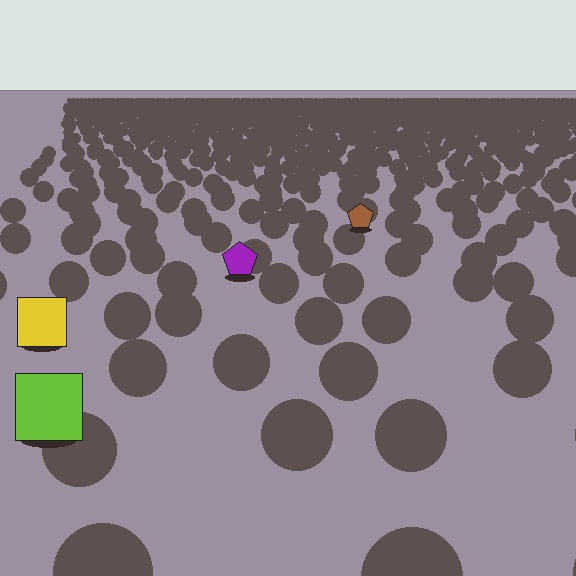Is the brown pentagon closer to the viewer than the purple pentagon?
No. The purple pentagon is closer — you can tell from the texture gradient: the ground texture is coarser near it.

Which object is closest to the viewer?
The lime square is closest. The texture marks near it are larger and more spread out.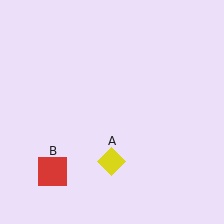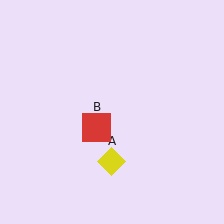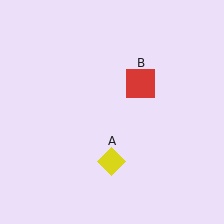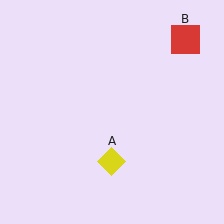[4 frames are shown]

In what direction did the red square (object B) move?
The red square (object B) moved up and to the right.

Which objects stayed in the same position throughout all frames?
Yellow diamond (object A) remained stationary.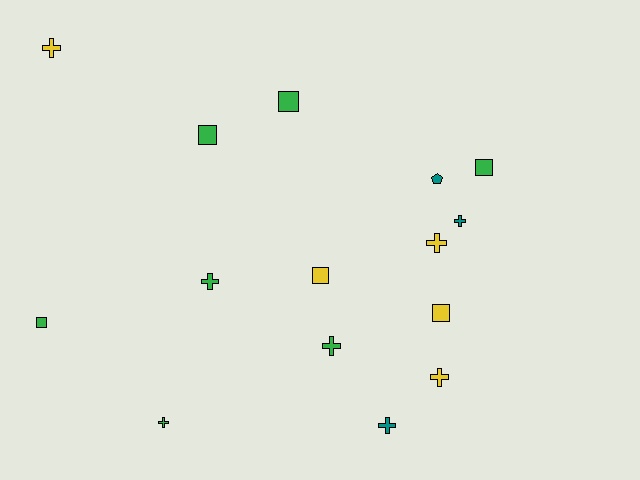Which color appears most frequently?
Green, with 7 objects.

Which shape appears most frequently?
Cross, with 8 objects.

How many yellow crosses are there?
There are 3 yellow crosses.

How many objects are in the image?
There are 15 objects.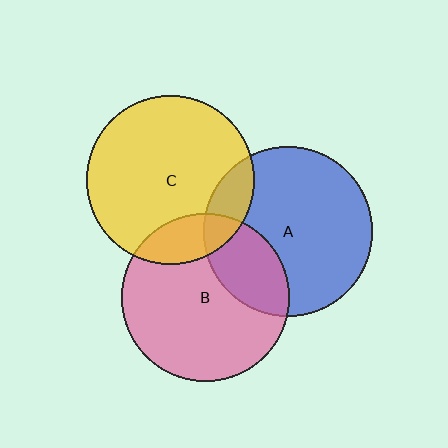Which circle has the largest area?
Circle A (blue).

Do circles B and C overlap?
Yes.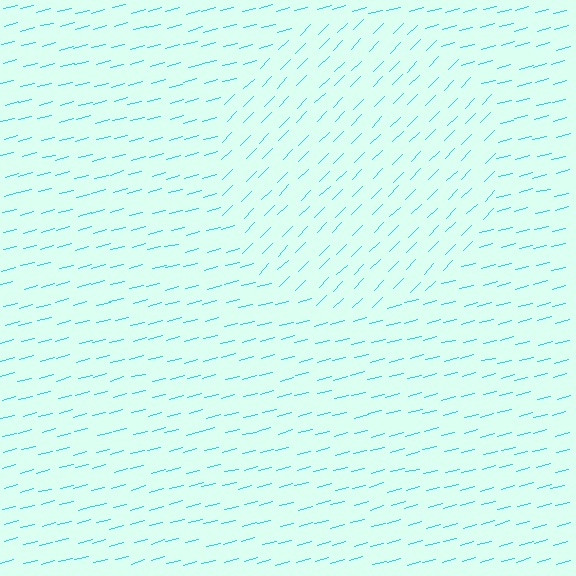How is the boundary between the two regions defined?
The boundary is defined purely by a change in line orientation (approximately 31 degrees difference). All lines are the same color and thickness.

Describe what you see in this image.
The image is filled with small cyan line segments. A circle region in the image has lines oriented differently from the surrounding lines, creating a visible texture boundary.